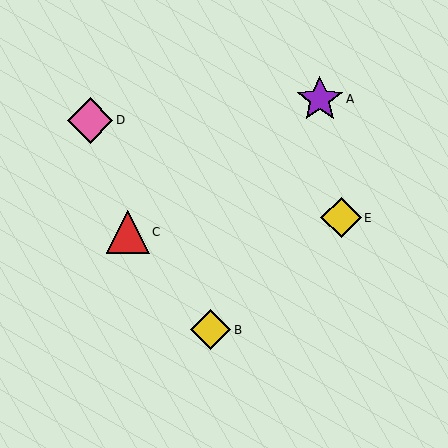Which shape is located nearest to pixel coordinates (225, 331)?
The yellow diamond (labeled B) at (211, 330) is nearest to that location.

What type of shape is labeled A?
Shape A is a purple star.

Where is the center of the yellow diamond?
The center of the yellow diamond is at (341, 218).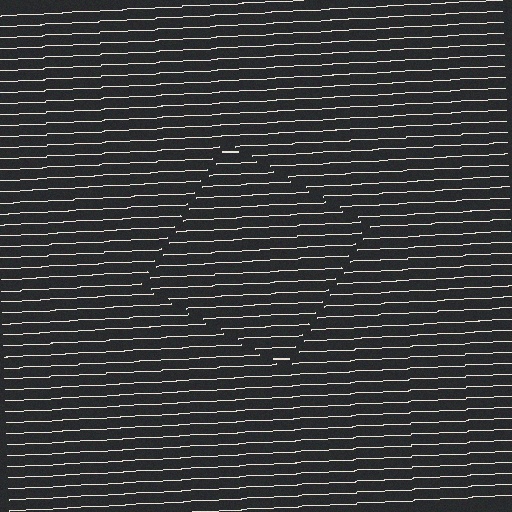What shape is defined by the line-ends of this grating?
An illusory square. The interior of the shape contains the same grating, shifted by half a period — the contour is defined by the phase discontinuity where line-ends from the inner and outer gratings abut.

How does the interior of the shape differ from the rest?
The interior of the shape contains the same grating, shifted by half a period — the contour is defined by the phase discontinuity where line-ends from the inner and outer gratings abut.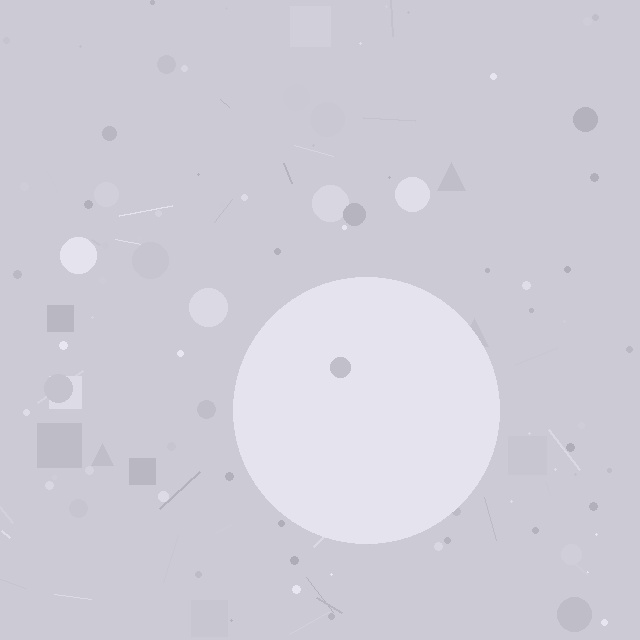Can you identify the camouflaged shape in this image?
The camouflaged shape is a circle.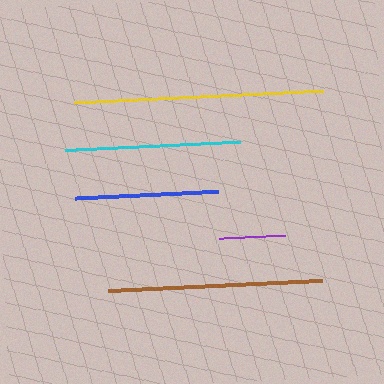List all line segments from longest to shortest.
From longest to shortest: yellow, brown, cyan, blue, purple.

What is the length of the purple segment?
The purple segment is approximately 67 pixels long.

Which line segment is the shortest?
The purple line is the shortest at approximately 67 pixels.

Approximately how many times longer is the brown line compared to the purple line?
The brown line is approximately 3.2 times the length of the purple line.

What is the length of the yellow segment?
The yellow segment is approximately 250 pixels long.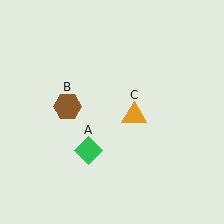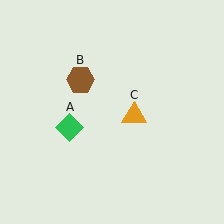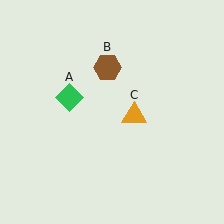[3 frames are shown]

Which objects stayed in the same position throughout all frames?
Orange triangle (object C) remained stationary.